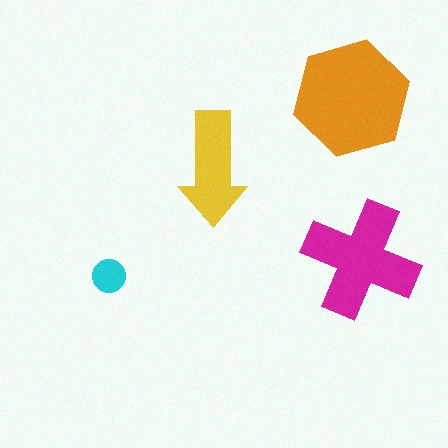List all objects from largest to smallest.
The orange hexagon, the magenta cross, the yellow arrow, the cyan circle.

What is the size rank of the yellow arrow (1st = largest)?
3rd.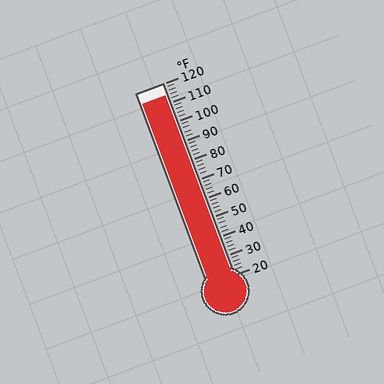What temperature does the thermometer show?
The thermometer shows approximately 114°F.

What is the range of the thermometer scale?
The thermometer scale ranges from 20°F to 120°F.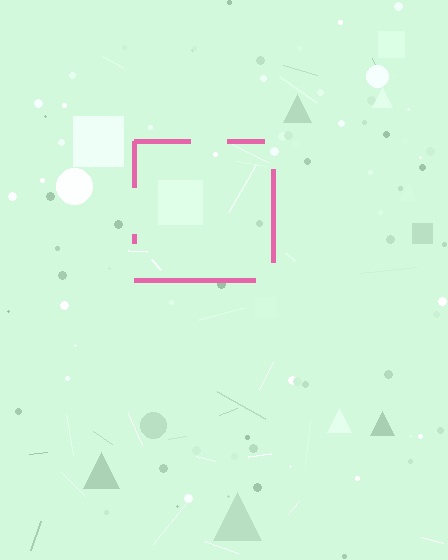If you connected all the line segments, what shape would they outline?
They would outline a square.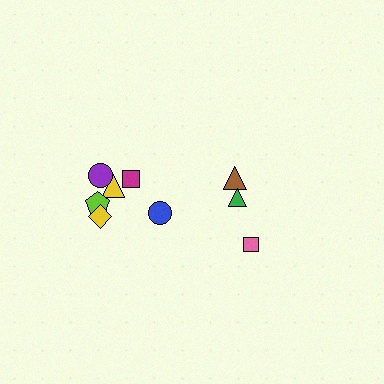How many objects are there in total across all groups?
There are 9 objects.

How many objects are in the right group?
There are 3 objects.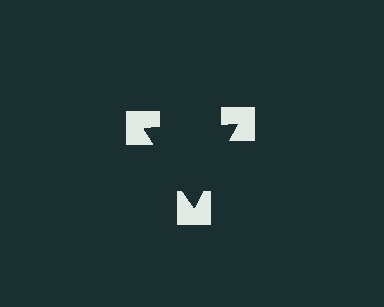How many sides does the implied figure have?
3 sides.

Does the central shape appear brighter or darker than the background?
It typically appears slightly darker than the background, even though no actual brightness change is drawn.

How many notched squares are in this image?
There are 3 — one at each vertex of the illusory triangle.